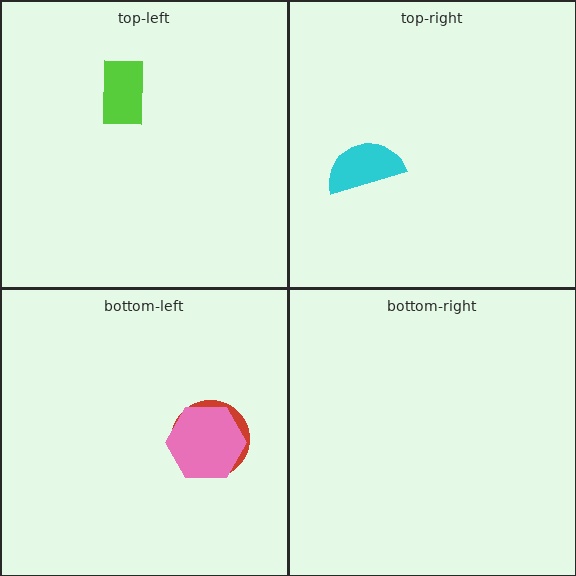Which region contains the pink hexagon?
The bottom-left region.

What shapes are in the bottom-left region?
The red circle, the pink hexagon.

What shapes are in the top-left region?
The lime rectangle.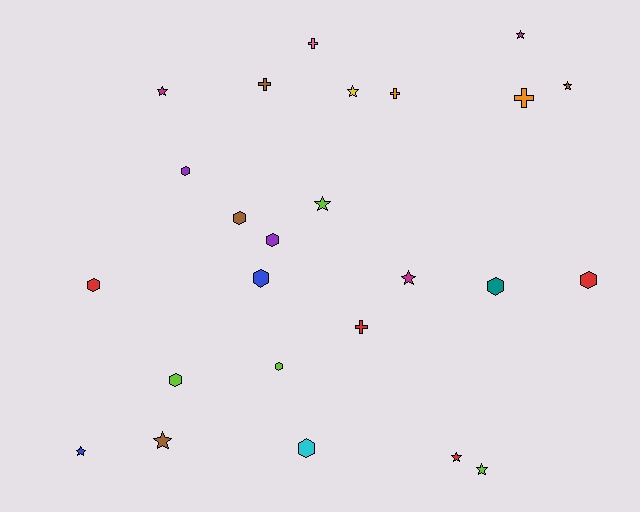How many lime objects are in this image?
There are 4 lime objects.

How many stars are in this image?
There are 10 stars.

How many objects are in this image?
There are 25 objects.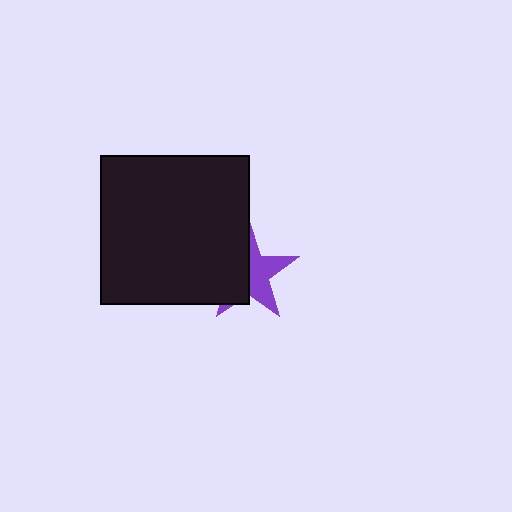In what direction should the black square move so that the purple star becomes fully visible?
The black square should move left. That is the shortest direction to clear the overlap and leave the purple star fully visible.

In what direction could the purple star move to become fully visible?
The purple star could move right. That would shift it out from behind the black square entirely.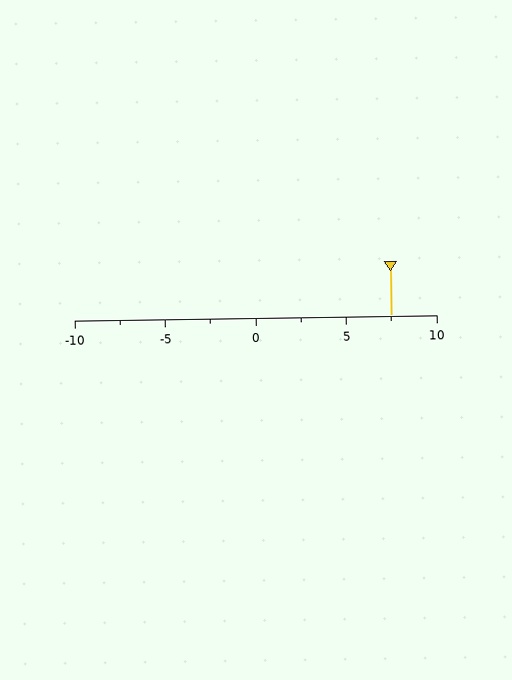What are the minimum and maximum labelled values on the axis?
The axis runs from -10 to 10.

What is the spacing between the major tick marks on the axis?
The major ticks are spaced 5 apart.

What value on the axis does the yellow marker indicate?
The marker indicates approximately 7.5.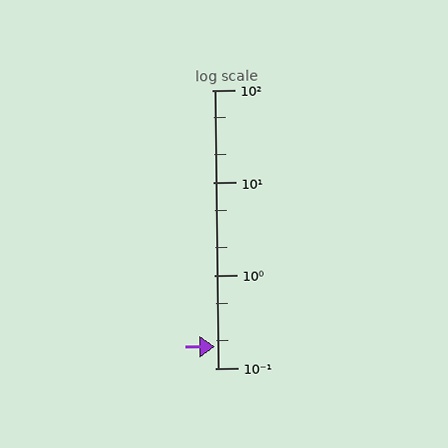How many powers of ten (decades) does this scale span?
The scale spans 3 decades, from 0.1 to 100.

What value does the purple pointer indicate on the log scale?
The pointer indicates approximately 0.17.